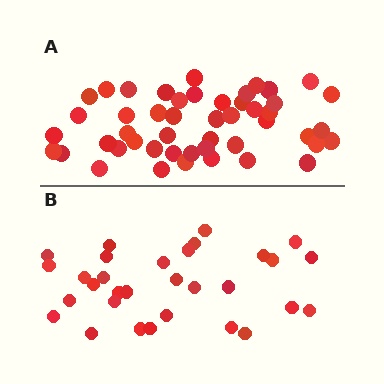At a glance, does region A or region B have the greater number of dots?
Region A (the top region) has more dots.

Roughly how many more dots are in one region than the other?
Region A has approximately 15 more dots than region B.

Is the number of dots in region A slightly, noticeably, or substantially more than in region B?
Region A has substantially more. The ratio is roughly 1.5 to 1.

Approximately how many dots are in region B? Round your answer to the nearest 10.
About 30 dots. (The exact count is 31, which rounds to 30.)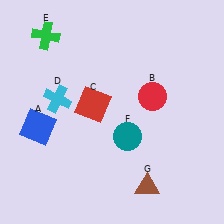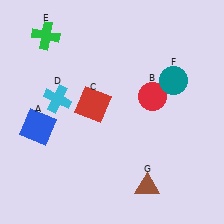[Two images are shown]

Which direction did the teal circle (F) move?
The teal circle (F) moved up.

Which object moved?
The teal circle (F) moved up.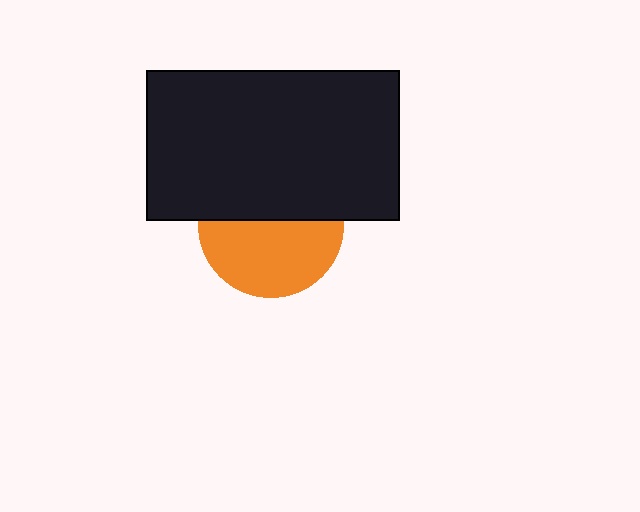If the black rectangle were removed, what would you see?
You would see the complete orange circle.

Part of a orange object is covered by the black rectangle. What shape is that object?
It is a circle.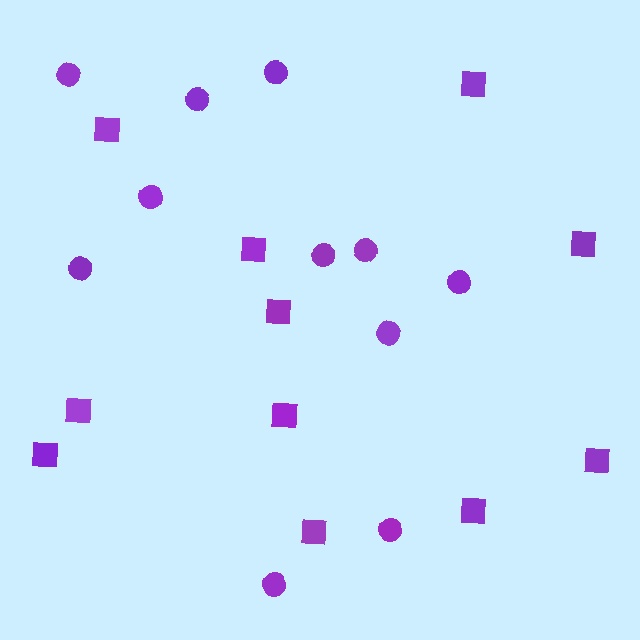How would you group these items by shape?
There are 2 groups: one group of circles (11) and one group of squares (11).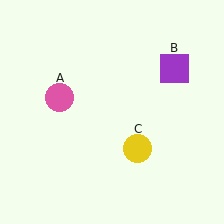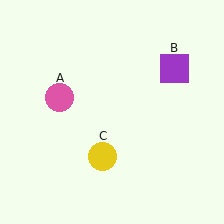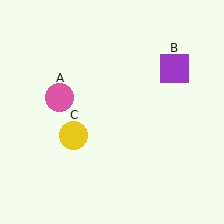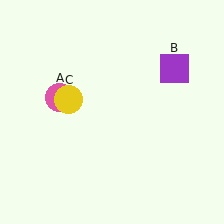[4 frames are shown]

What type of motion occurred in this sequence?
The yellow circle (object C) rotated clockwise around the center of the scene.